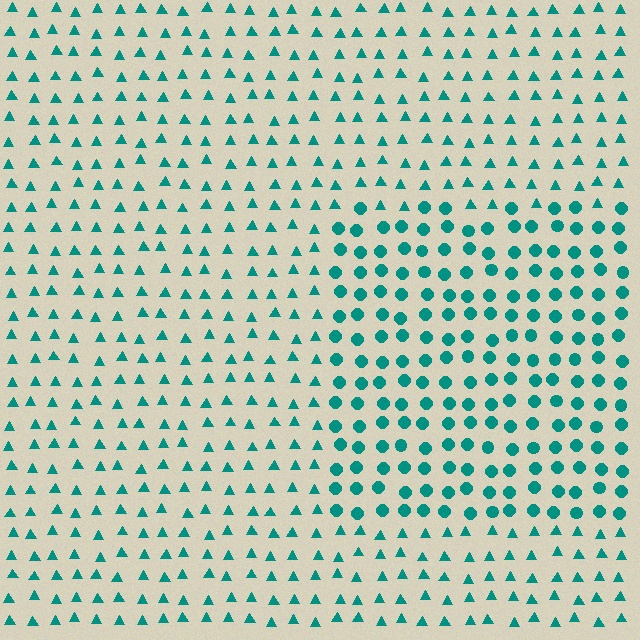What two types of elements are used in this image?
The image uses circles inside the rectangle region and triangles outside it.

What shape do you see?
I see a rectangle.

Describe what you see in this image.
The image is filled with small teal elements arranged in a uniform grid. A rectangle-shaped region contains circles, while the surrounding area contains triangles. The boundary is defined purely by the change in element shape.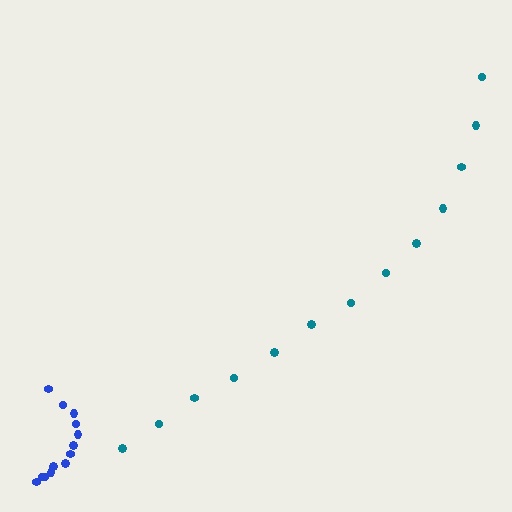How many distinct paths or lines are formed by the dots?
There are 2 distinct paths.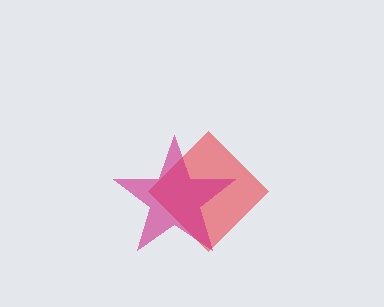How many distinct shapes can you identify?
There are 2 distinct shapes: a red diamond, a magenta star.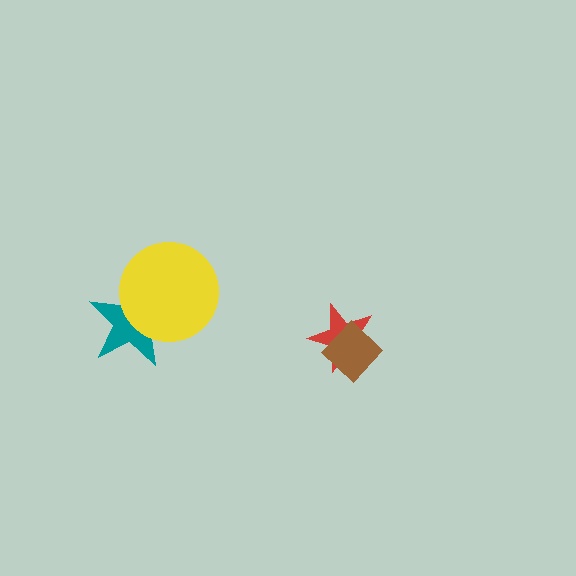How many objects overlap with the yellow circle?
1 object overlaps with the yellow circle.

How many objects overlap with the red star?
1 object overlaps with the red star.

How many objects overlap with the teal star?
1 object overlaps with the teal star.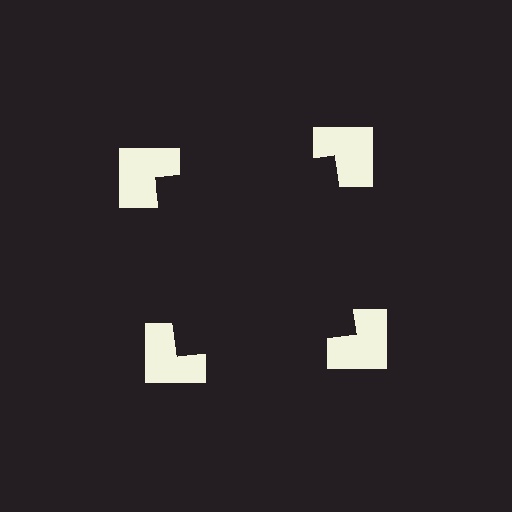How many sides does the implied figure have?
4 sides.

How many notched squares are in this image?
There are 4 — one at each vertex of the illusory square.